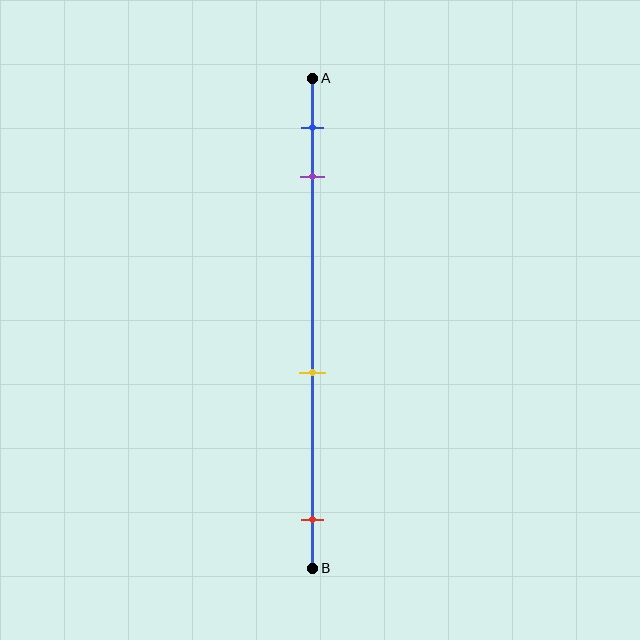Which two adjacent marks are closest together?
The blue and purple marks are the closest adjacent pair.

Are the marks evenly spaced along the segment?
No, the marks are not evenly spaced.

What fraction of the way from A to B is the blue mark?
The blue mark is approximately 10% (0.1) of the way from A to B.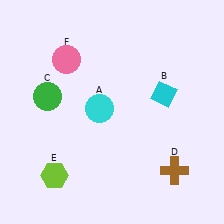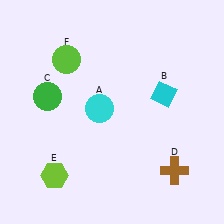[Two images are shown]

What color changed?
The circle (F) changed from pink in Image 1 to lime in Image 2.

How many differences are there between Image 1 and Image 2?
There is 1 difference between the two images.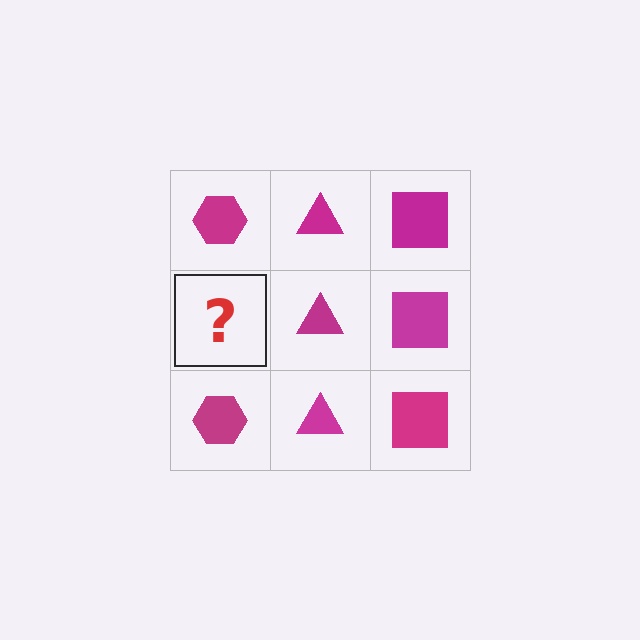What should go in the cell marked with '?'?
The missing cell should contain a magenta hexagon.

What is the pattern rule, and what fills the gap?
The rule is that each column has a consistent shape. The gap should be filled with a magenta hexagon.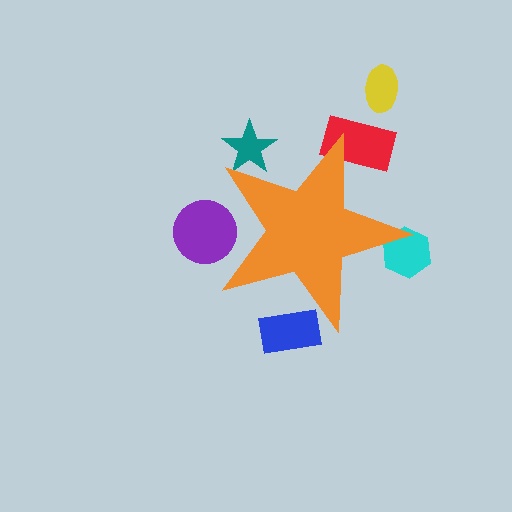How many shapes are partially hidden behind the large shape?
5 shapes are partially hidden.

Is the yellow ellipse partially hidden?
No, the yellow ellipse is fully visible.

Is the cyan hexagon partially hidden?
Yes, the cyan hexagon is partially hidden behind the orange star.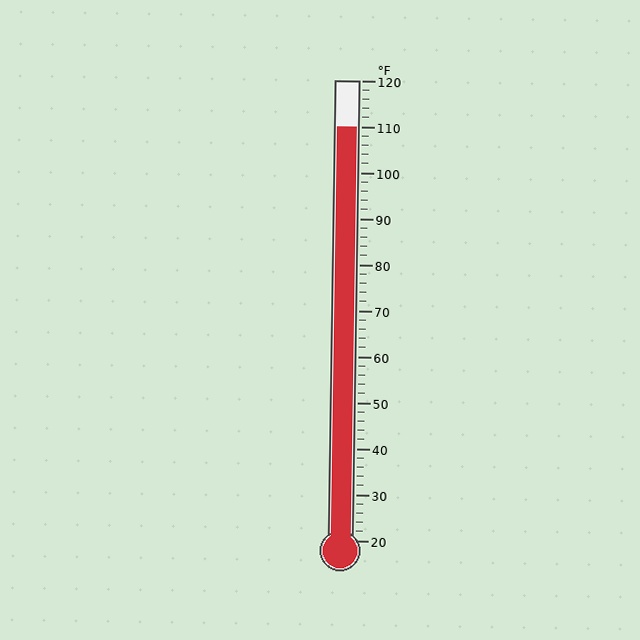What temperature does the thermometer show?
The thermometer shows approximately 110°F.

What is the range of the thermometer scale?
The thermometer scale ranges from 20°F to 120°F.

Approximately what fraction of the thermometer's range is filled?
The thermometer is filled to approximately 90% of its range.